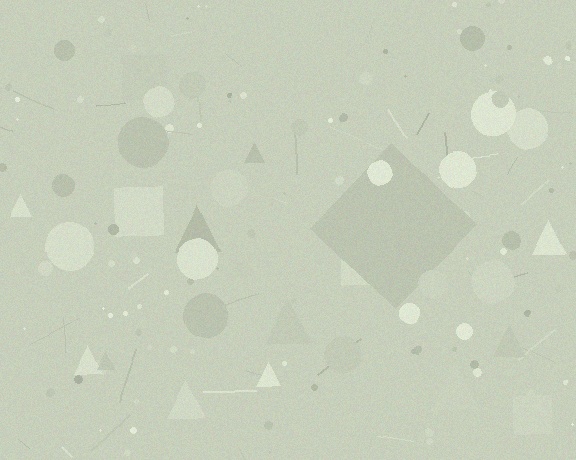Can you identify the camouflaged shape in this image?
The camouflaged shape is a diamond.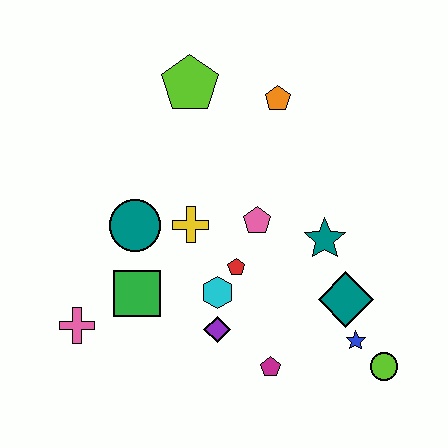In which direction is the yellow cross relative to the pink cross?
The yellow cross is to the right of the pink cross.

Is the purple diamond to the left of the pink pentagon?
Yes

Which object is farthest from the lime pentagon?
The lime circle is farthest from the lime pentagon.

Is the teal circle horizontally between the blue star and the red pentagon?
No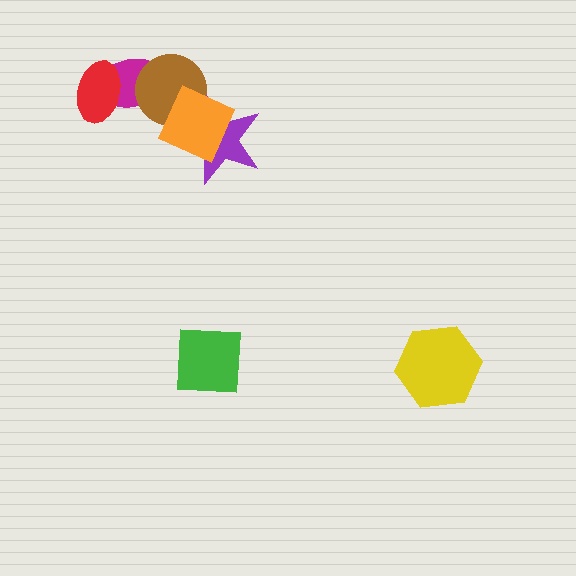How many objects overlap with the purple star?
2 objects overlap with the purple star.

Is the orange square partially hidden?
No, no other shape covers it.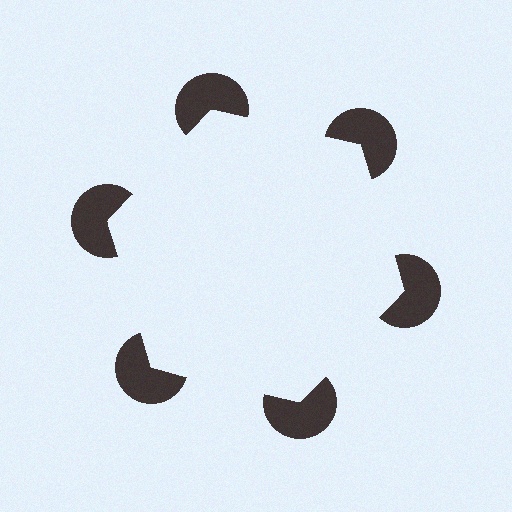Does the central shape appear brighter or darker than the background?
It typically appears slightly brighter than the background, even though no actual brightness change is drawn.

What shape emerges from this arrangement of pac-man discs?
An illusory hexagon — its edges are inferred from the aligned wedge cuts in the pac-man discs, not physically drawn.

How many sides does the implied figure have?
6 sides.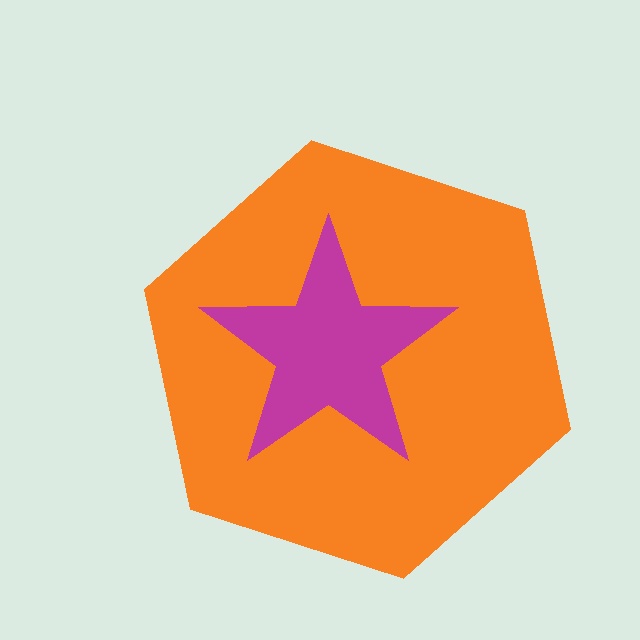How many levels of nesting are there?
2.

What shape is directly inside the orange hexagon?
The magenta star.